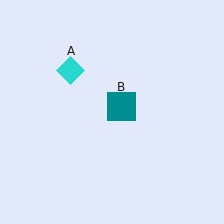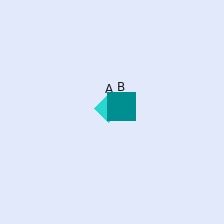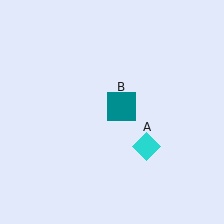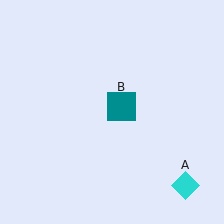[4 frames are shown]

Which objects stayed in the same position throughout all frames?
Teal square (object B) remained stationary.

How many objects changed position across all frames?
1 object changed position: cyan diamond (object A).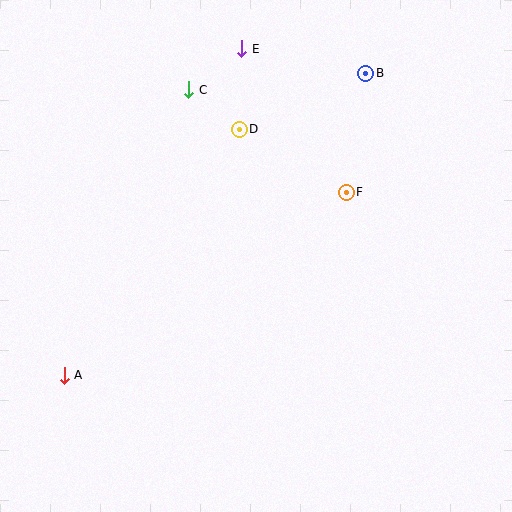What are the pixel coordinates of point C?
Point C is at (189, 90).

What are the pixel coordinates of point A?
Point A is at (64, 375).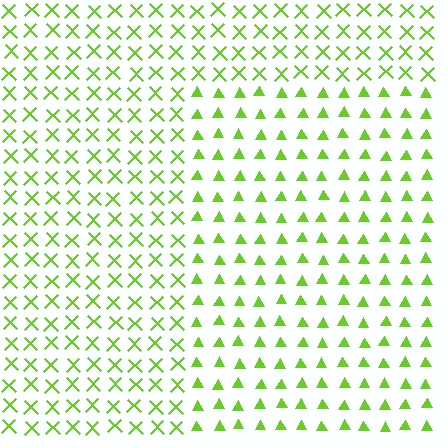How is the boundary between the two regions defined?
The boundary is defined by a change in element shape: triangles inside vs. X marks outside. All elements share the same color and spacing.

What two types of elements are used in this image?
The image uses triangles inside the rectangle region and X marks outside it.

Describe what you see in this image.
The image is filled with small lime elements arranged in a uniform grid. A rectangle-shaped region contains triangles, while the surrounding area contains X marks. The boundary is defined purely by the change in element shape.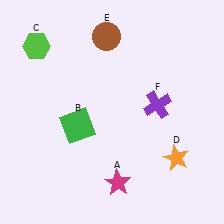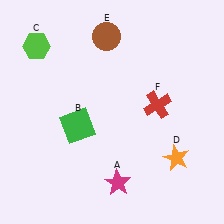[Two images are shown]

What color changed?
The cross (F) changed from purple in Image 1 to red in Image 2.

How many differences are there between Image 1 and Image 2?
There is 1 difference between the two images.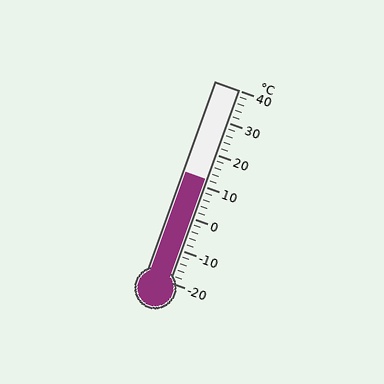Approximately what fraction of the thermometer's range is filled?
The thermometer is filled to approximately 55% of its range.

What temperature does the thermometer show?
The thermometer shows approximately 12°C.